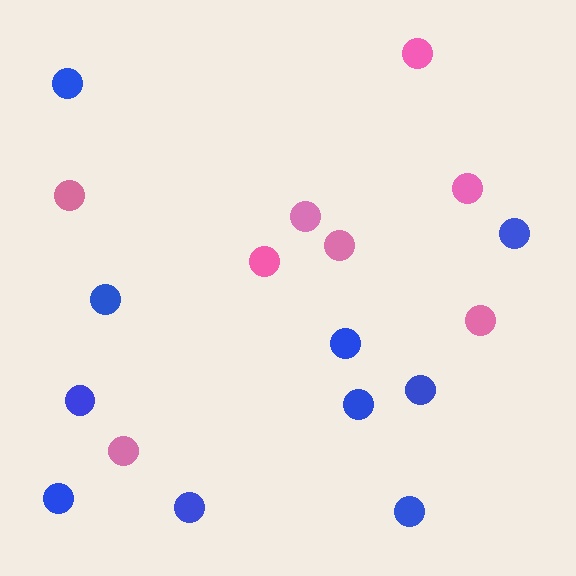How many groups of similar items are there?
There are 2 groups: one group of blue circles (10) and one group of pink circles (8).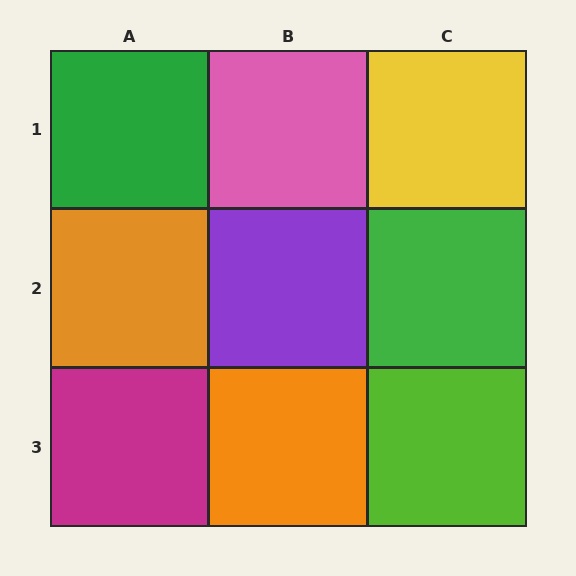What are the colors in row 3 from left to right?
Magenta, orange, lime.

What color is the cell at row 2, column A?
Orange.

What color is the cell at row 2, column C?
Green.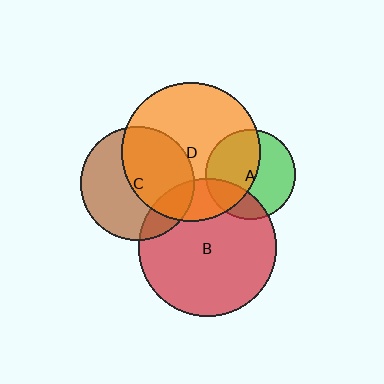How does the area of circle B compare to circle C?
Approximately 1.5 times.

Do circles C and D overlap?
Yes.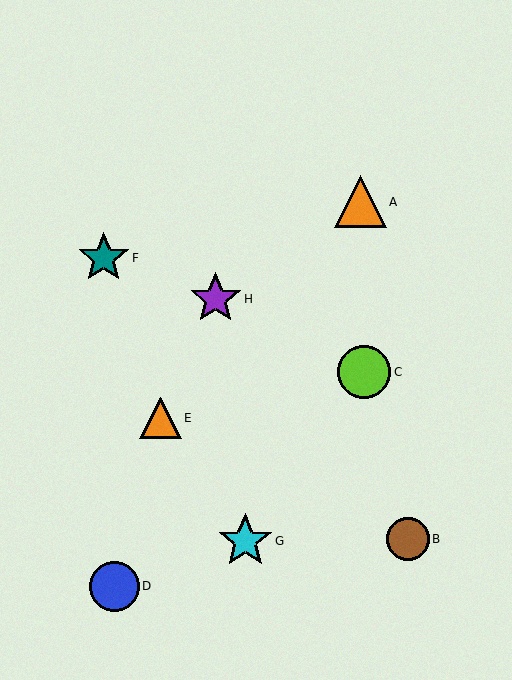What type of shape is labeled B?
Shape B is a brown circle.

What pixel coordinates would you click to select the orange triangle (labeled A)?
Click at (360, 202) to select the orange triangle A.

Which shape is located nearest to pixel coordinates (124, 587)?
The blue circle (labeled D) at (114, 586) is nearest to that location.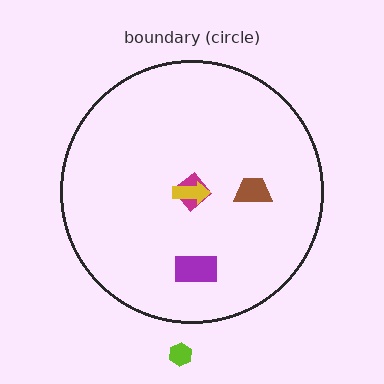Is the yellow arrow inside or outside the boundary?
Inside.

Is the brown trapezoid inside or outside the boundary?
Inside.